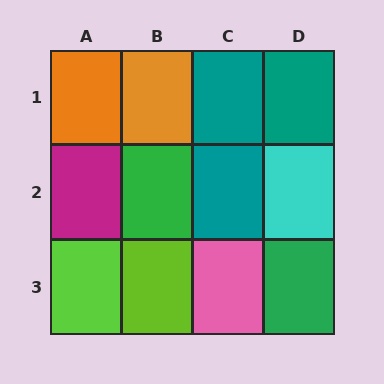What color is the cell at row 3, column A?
Lime.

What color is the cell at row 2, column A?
Magenta.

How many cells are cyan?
1 cell is cyan.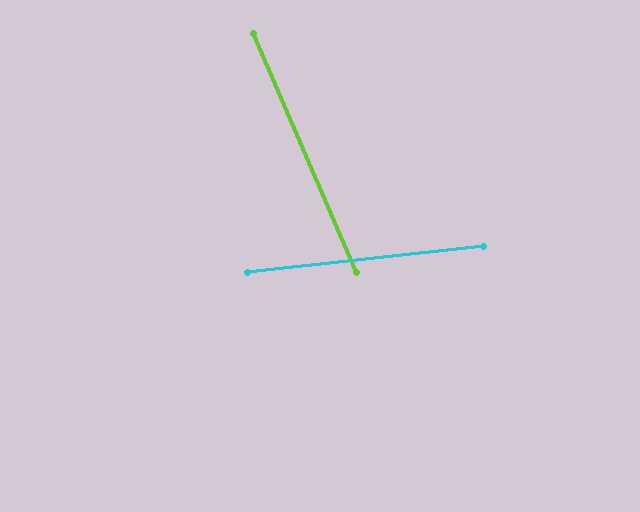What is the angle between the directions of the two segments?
Approximately 73 degrees.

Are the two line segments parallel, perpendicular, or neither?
Neither parallel nor perpendicular — they differ by about 73°.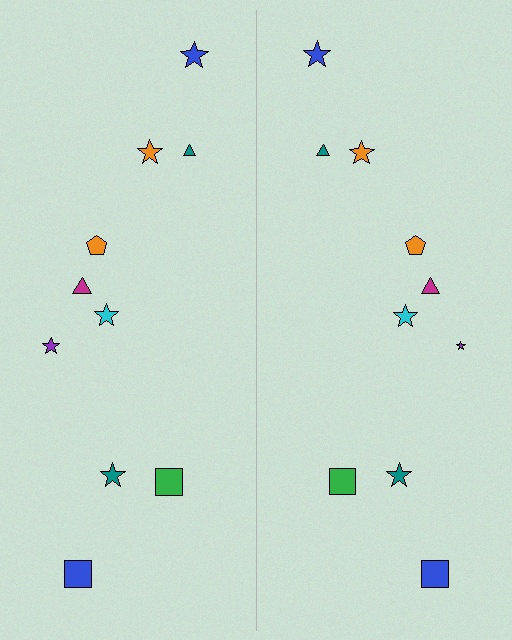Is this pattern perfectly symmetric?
No, the pattern is not perfectly symmetric. The purple star on the right side has a different size than its mirror counterpart.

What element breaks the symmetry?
The purple star on the right side has a different size than its mirror counterpart.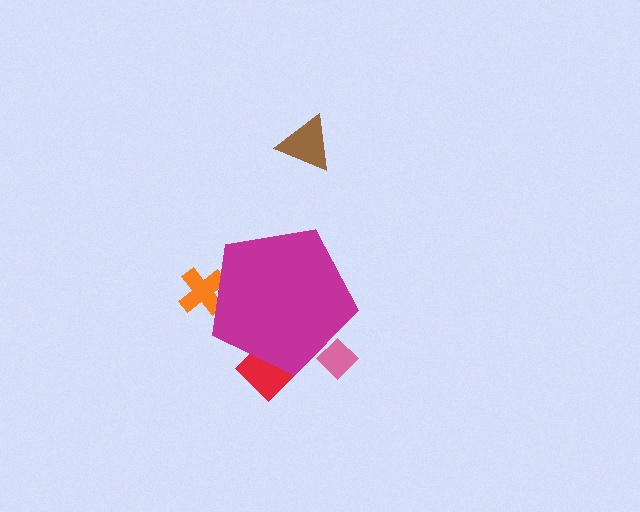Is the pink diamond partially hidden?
Yes, the pink diamond is partially hidden behind the magenta pentagon.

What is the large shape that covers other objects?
A magenta pentagon.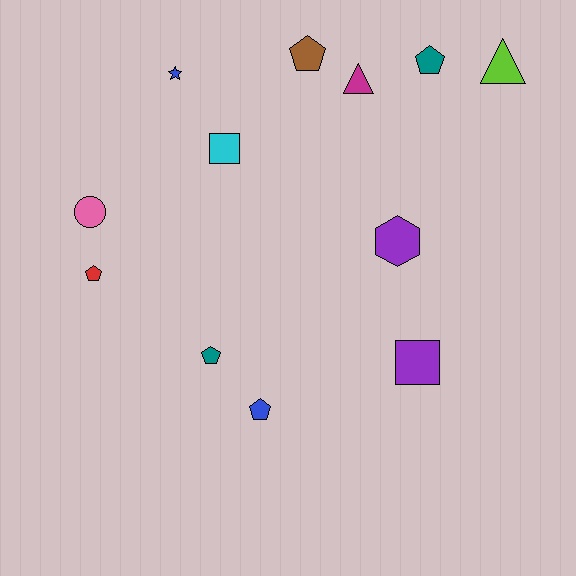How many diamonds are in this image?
There are no diamonds.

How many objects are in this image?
There are 12 objects.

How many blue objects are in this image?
There are 2 blue objects.